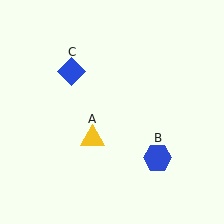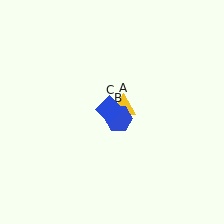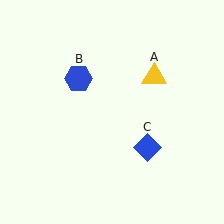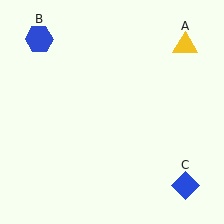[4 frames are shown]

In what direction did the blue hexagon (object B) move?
The blue hexagon (object B) moved up and to the left.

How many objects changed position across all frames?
3 objects changed position: yellow triangle (object A), blue hexagon (object B), blue diamond (object C).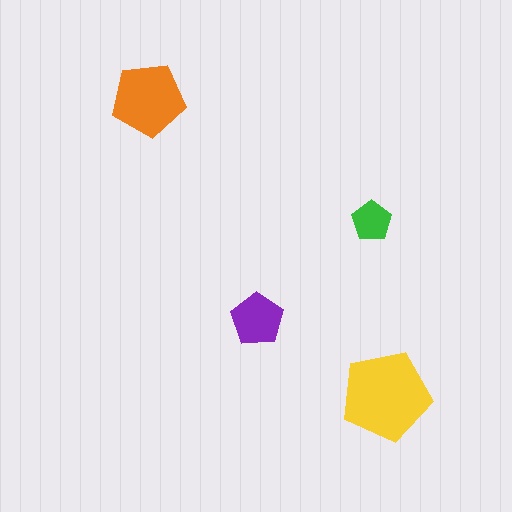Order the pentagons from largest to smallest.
the yellow one, the orange one, the purple one, the green one.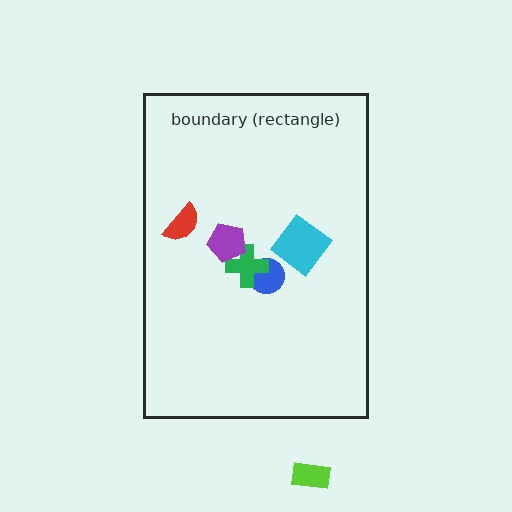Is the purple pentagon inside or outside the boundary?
Inside.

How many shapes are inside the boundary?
5 inside, 1 outside.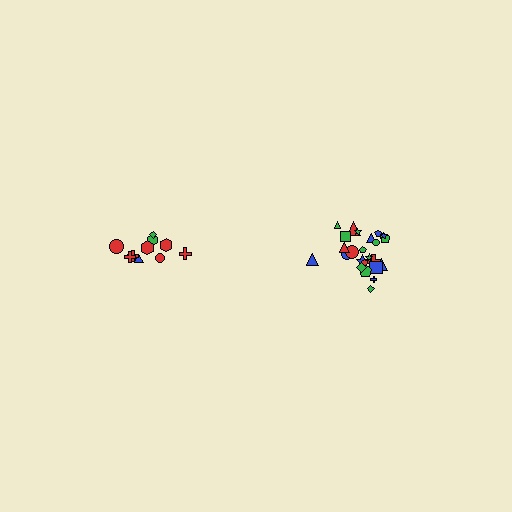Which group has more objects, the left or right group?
The right group.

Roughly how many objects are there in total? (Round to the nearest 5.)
Roughly 35 objects in total.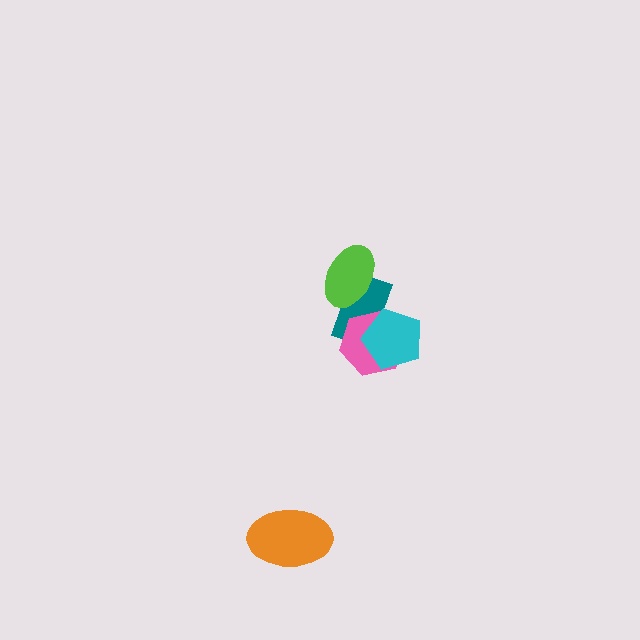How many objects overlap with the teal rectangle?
3 objects overlap with the teal rectangle.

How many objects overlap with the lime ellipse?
1 object overlaps with the lime ellipse.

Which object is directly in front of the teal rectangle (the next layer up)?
The lime ellipse is directly in front of the teal rectangle.